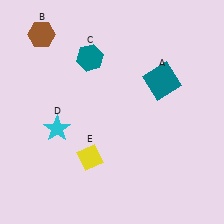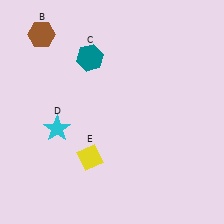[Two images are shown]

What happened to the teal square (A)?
The teal square (A) was removed in Image 2. It was in the top-right area of Image 1.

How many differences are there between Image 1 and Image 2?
There is 1 difference between the two images.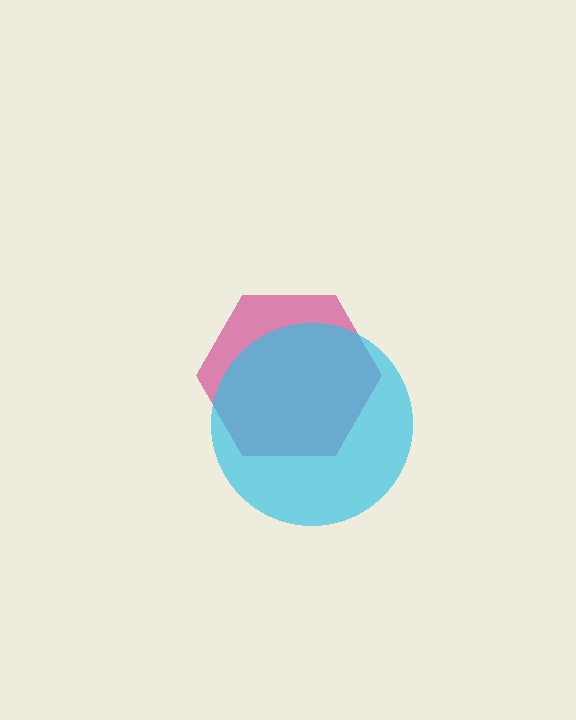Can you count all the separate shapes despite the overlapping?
Yes, there are 2 separate shapes.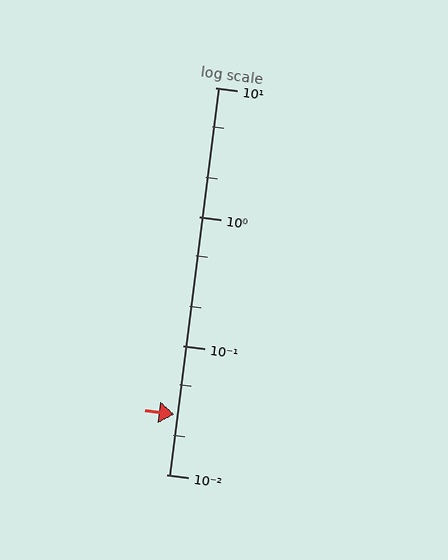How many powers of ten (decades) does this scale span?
The scale spans 3 decades, from 0.01 to 10.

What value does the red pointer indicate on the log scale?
The pointer indicates approximately 0.029.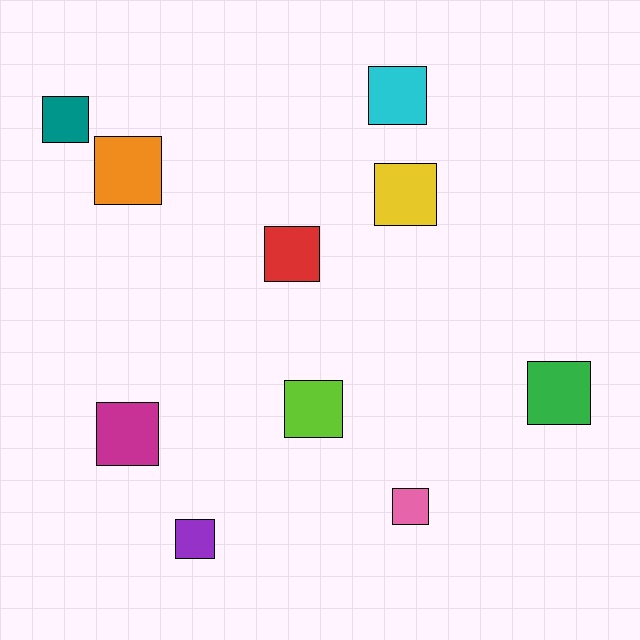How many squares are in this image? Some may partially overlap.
There are 10 squares.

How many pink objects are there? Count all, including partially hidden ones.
There is 1 pink object.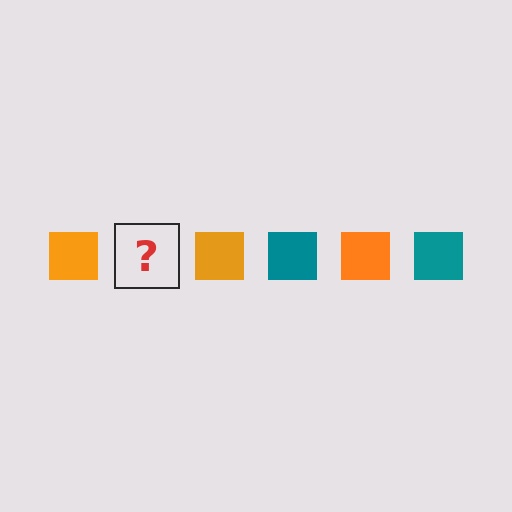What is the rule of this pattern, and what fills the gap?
The rule is that the pattern cycles through orange, teal squares. The gap should be filled with a teal square.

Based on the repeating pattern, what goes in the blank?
The blank should be a teal square.